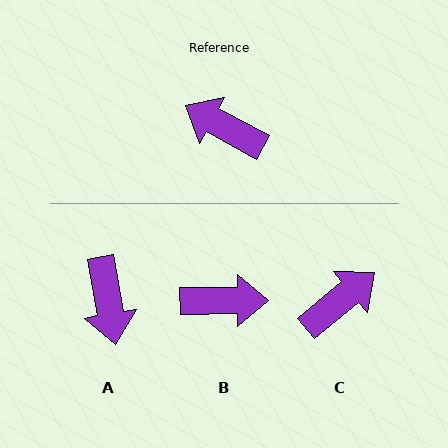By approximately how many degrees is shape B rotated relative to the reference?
Approximately 151 degrees clockwise.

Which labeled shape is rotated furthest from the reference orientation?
B, about 151 degrees away.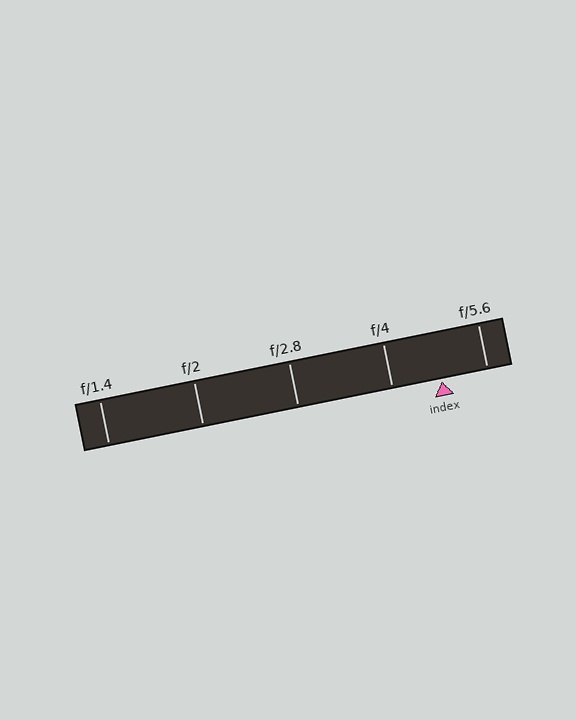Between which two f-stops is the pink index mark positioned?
The index mark is between f/4 and f/5.6.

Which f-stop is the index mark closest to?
The index mark is closest to f/5.6.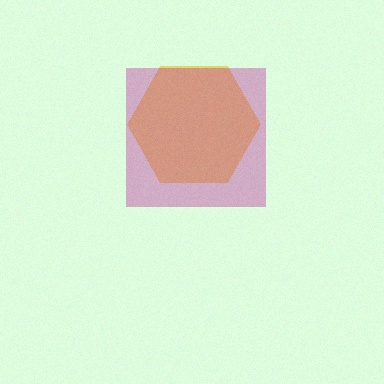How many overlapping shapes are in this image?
There are 2 overlapping shapes in the image.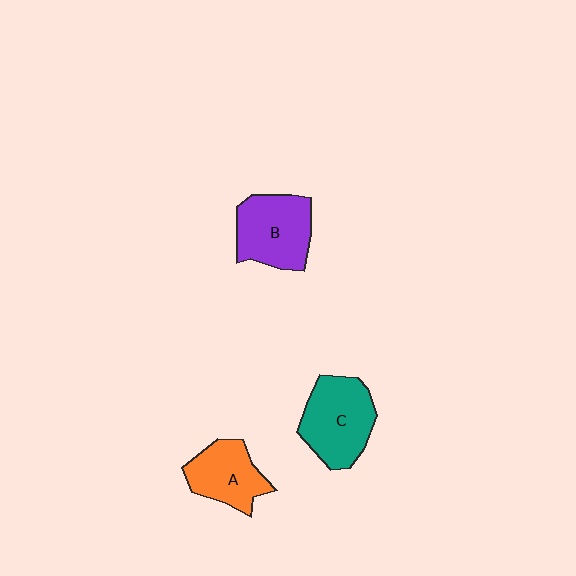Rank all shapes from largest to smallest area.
From largest to smallest: C (teal), B (purple), A (orange).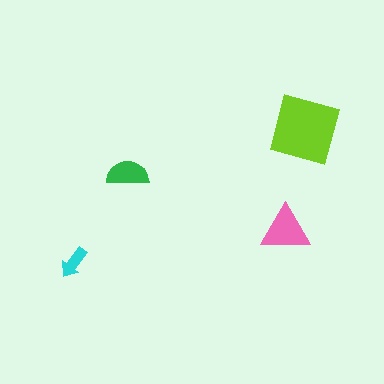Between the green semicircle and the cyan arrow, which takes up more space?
The green semicircle.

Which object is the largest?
The lime diamond.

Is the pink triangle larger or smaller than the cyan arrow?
Larger.